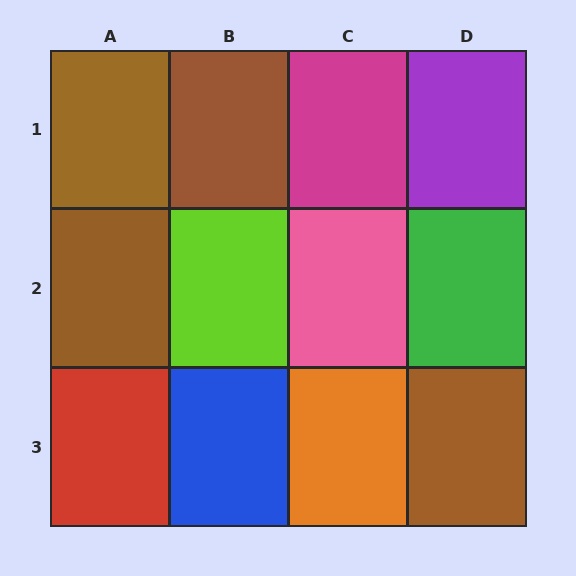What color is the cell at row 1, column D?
Purple.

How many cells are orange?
1 cell is orange.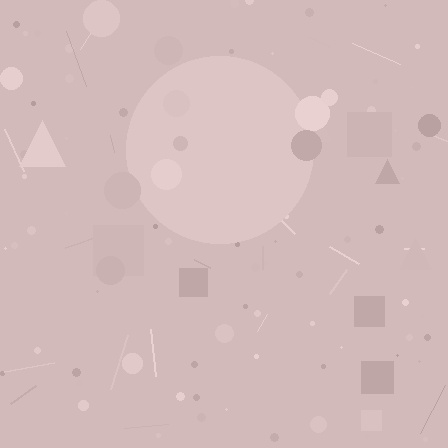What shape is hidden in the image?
A circle is hidden in the image.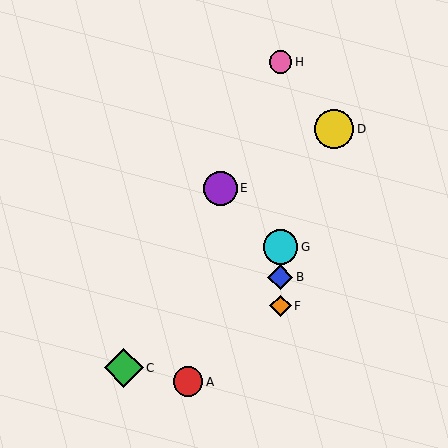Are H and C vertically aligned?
No, H is at x≈280 and C is at x≈124.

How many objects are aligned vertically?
4 objects (B, F, G, H) are aligned vertically.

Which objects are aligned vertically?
Objects B, F, G, H are aligned vertically.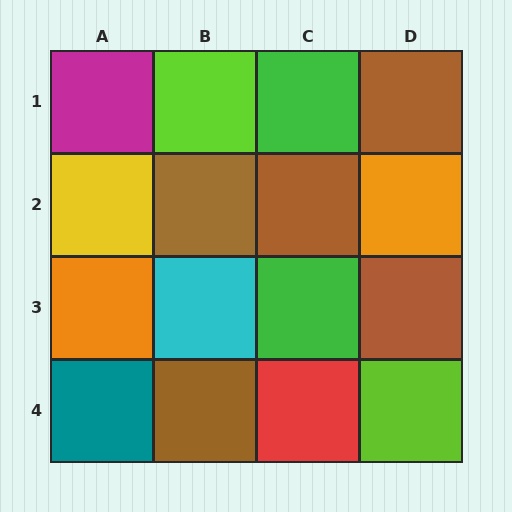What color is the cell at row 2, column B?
Brown.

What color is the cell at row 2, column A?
Yellow.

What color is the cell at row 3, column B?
Cyan.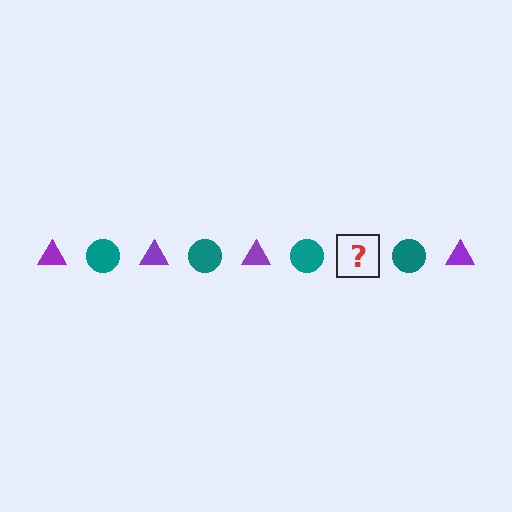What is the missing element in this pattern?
The missing element is a purple triangle.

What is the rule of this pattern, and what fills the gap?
The rule is that the pattern alternates between purple triangle and teal circle. The gap should be filled with a purple triangle.